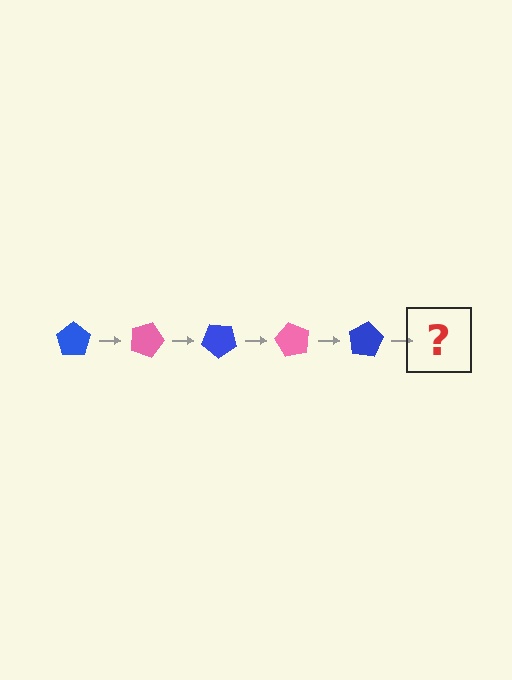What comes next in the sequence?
The next element should be a pink pentagon, rotated 100 degrees from the start.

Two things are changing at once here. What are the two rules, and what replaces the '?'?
The two rules are that it rotates 20 degrees each step and the color cycles through blue and pink. The '?' should be a pink pentagon, rotated 100 degrees from the start.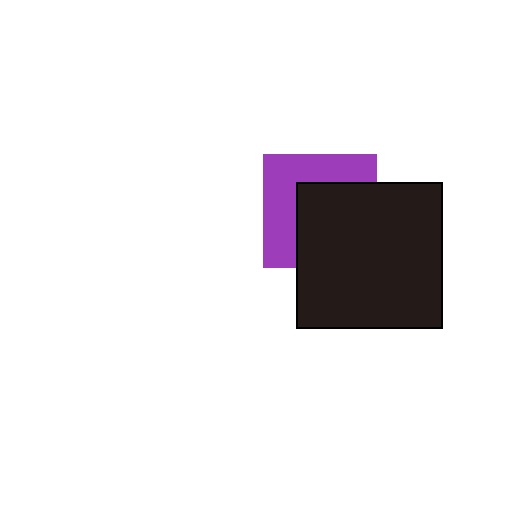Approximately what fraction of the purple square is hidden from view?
Roughly 54% of the purple square is hidden behind the black square.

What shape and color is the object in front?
The object in front is a black square.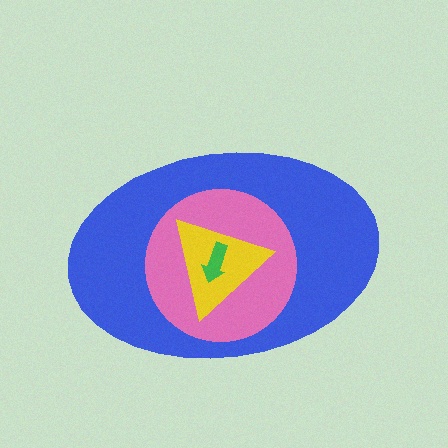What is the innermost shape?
The green arrow.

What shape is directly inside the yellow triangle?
The green arrow.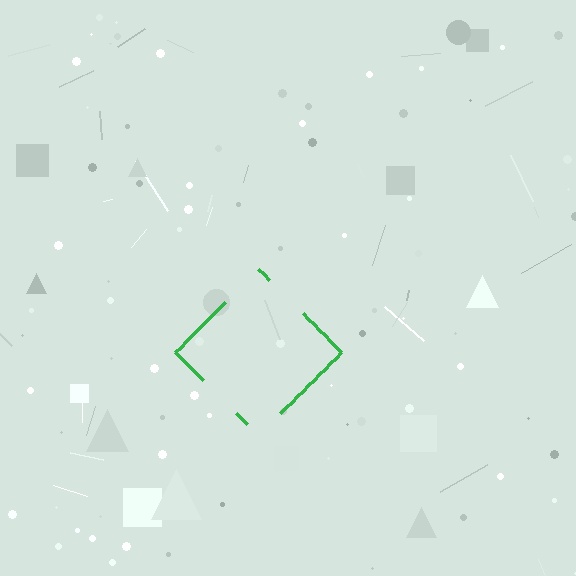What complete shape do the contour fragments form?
The contour fragments form a diamond.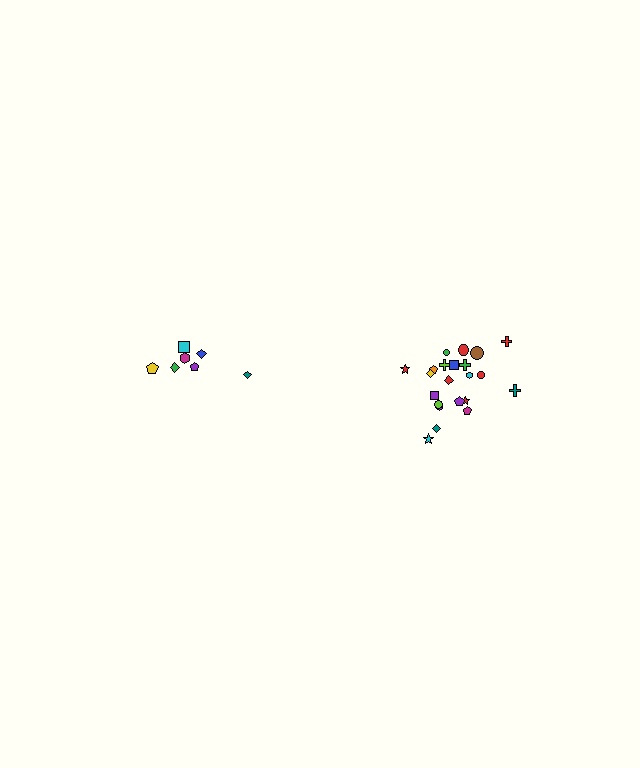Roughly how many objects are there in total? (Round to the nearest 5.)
Roughly 30 objects in total.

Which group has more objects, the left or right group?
The right group.